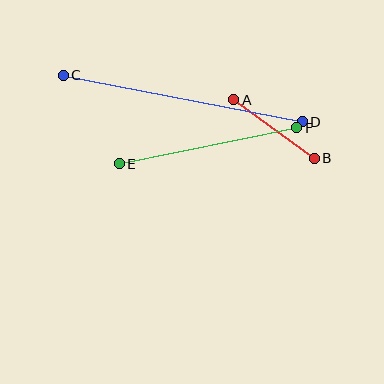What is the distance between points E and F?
The distance is approximately 181 pixels.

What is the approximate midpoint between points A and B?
The midpoint is at approximately (274, 129) pixels.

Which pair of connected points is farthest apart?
Points C and D are farthest apart.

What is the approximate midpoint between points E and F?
The midpoint is at approximately (208, 146) pixels.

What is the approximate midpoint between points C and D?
The midpoint is at approximately (183, 98) pixels.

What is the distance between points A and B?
The distance is approximately 99 pixels.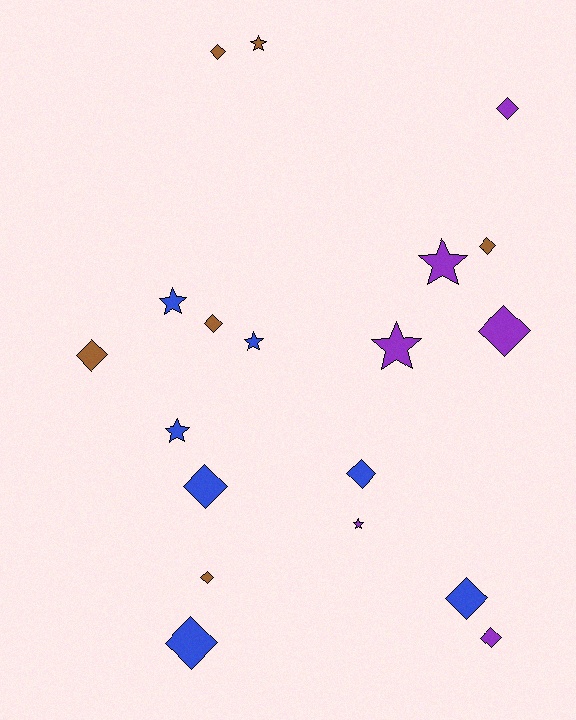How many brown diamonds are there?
There are 5 brown diamonds.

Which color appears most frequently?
Blue, with 7 objects.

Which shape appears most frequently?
Diamond, with 12 objects.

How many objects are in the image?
There are 19 objects.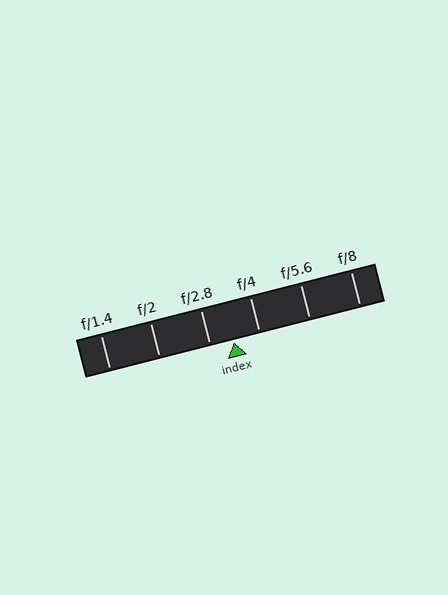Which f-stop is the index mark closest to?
The index mark is closest to f/2.8.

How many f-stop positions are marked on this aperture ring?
There are 6 f-stop positions marked.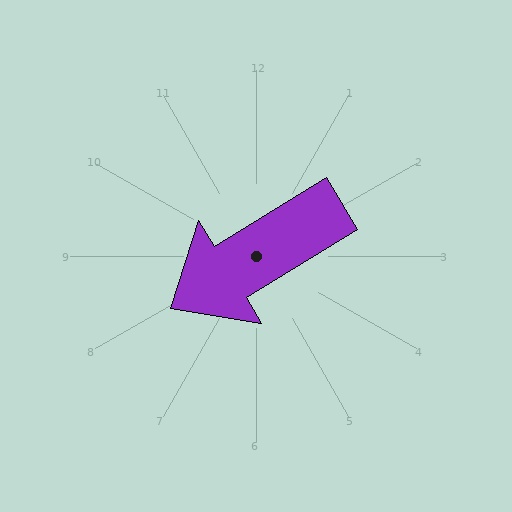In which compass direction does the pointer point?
Southwest.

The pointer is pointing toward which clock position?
Roughly 8 o'clock.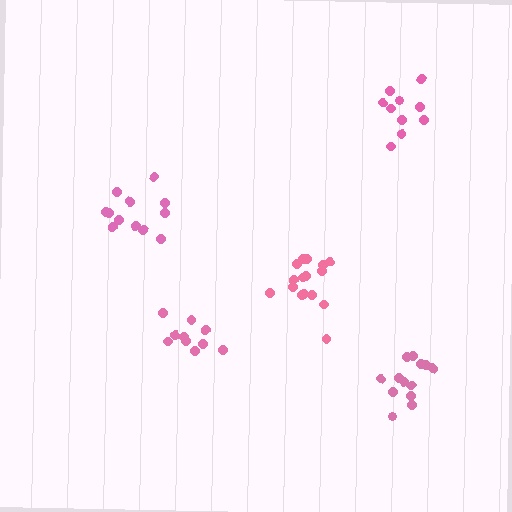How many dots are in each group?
Group 1: 16 dots, Group 2: 13 dots, Group 3: 10 dots, Group 4: 12 dots, Group 5: 10 dots (61 total).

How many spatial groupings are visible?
There are 5 spatial groupings.